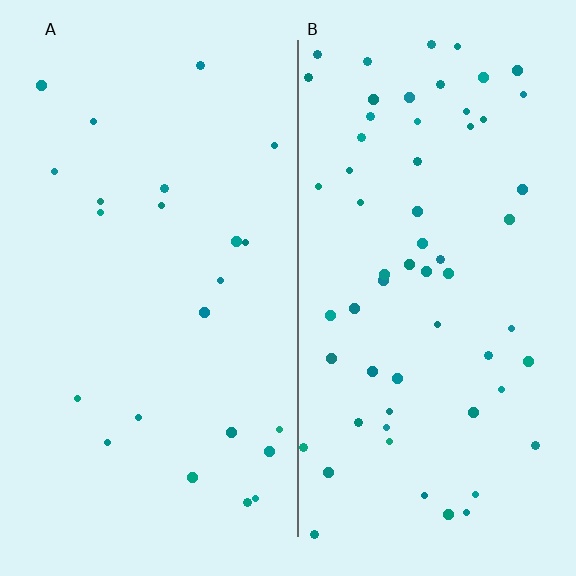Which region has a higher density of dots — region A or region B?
B (the right).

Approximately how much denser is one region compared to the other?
Approximately 2.6× — region B over region A.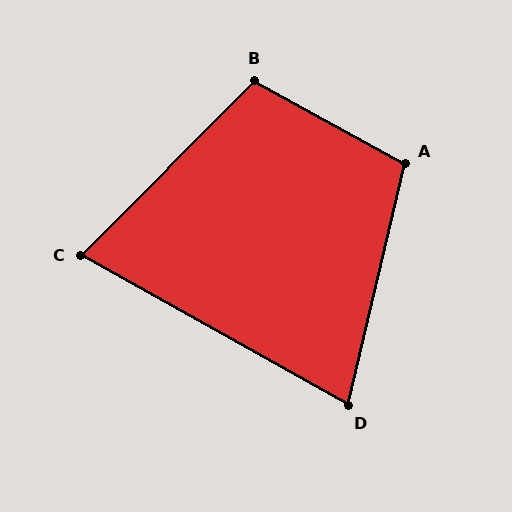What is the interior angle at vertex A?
Approximately 106 degrees (obtuse).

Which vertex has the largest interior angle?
B, at approximately 106 degrees.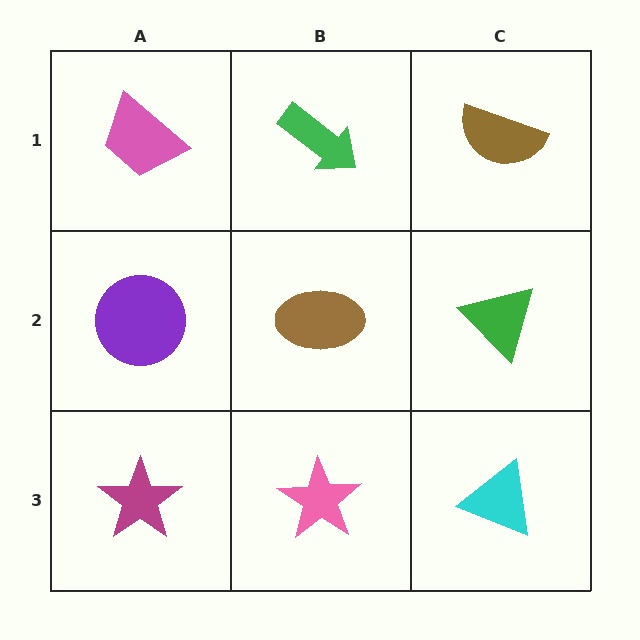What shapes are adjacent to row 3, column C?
A green triangle (row 2, column C), a pink star (row 3, column B).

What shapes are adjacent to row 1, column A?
A purple circle (row 2, column A), a green arrow (row 1, column B).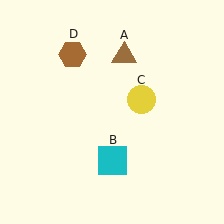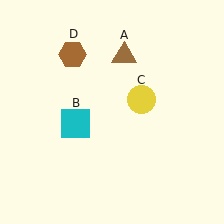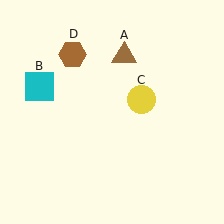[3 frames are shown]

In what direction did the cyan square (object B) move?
The cyan square (object B) moved up and to the left.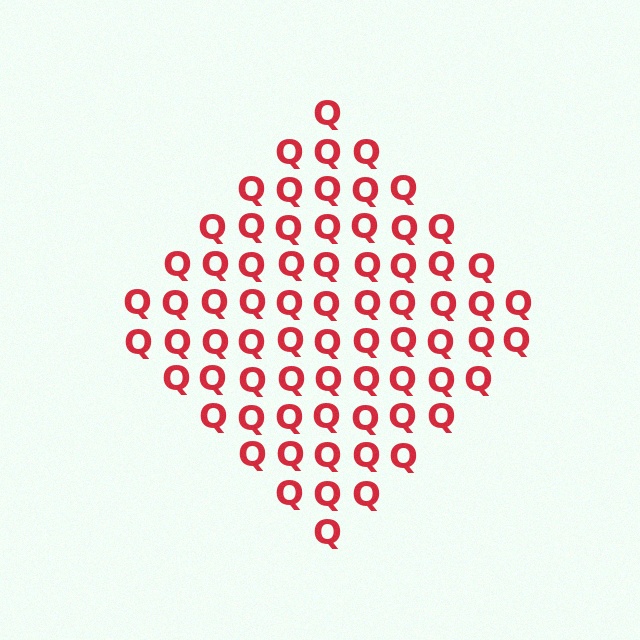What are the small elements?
The small elements are letter Q's.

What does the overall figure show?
The overall figure shows a diamond.